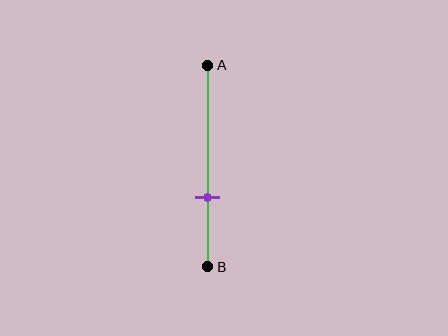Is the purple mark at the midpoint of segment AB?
No, the mark is at about 65% from A, not at the 50% midpoint.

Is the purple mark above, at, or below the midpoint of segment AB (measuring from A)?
The purple mark is below the midpoint of segment AB.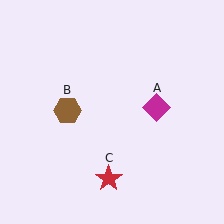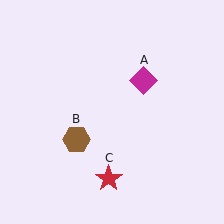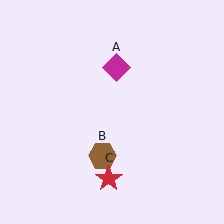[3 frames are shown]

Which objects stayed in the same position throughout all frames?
Red star (object C) remained stationary.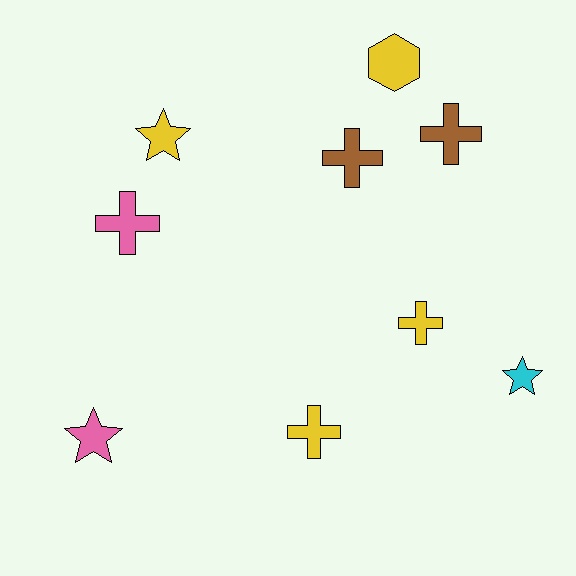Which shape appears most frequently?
Cross, with 5 objects.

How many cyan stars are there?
There is 1 cyan star.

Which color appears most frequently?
Yellow, with 4 objects.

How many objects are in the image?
There are 9 objects.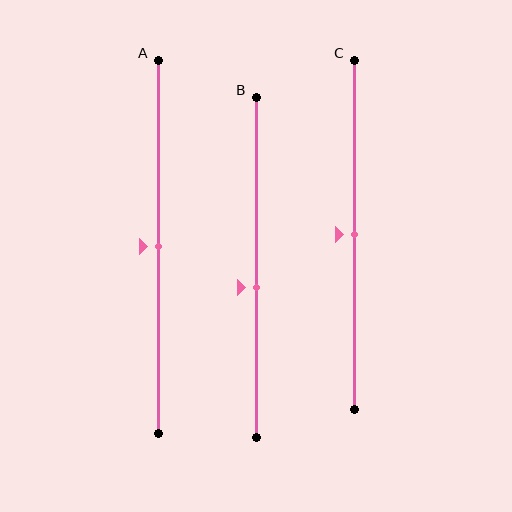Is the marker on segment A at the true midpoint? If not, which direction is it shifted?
Yes, the marker on segment A is at the true midpoint.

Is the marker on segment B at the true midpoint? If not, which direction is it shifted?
No, the marker on segment B is shifted downward by about 6% of the segment length.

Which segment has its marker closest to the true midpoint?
Segment A has its marker closest to the true midpoint.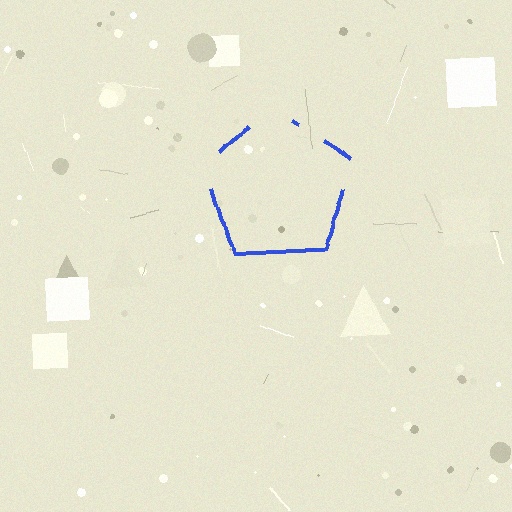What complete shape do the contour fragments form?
The contour fragments form a pentagon.